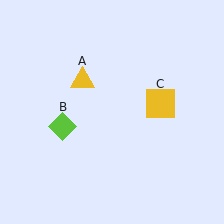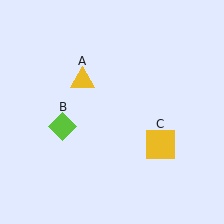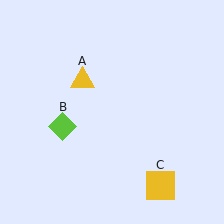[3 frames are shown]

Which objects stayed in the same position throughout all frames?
Yellow triangle (object A) and lime diamond (object B) remained stationary.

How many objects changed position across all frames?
1 object changed position: yellow square (object C).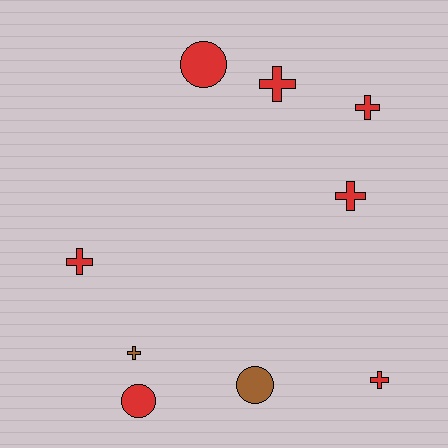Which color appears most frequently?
Red, with 7 objects.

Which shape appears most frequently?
Cross, with 6 objects.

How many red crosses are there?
There are 5 red crosses.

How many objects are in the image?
There are 9 objects.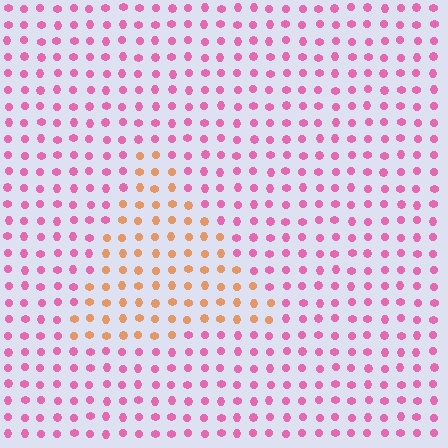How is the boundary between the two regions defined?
The boundary is defined purely by a slight shift in hue (about 58 degrees). Spacing, size, and orientation are identical on both sides.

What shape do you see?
I see a triangle.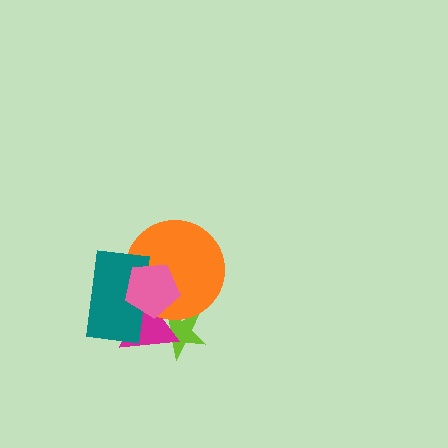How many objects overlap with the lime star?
2 objects overlap with the lime star.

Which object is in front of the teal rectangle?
The pink pentagon is in front of the teal rectangle.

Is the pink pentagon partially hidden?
No, no other shape covers it.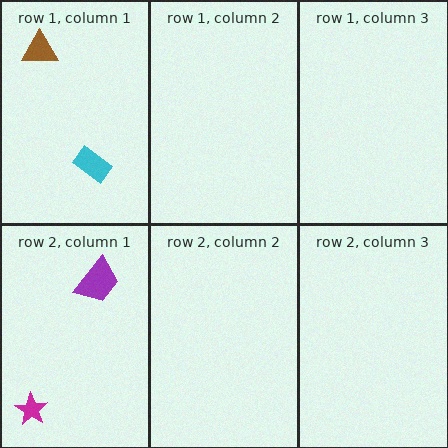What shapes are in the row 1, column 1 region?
The brown triangle, the cyan rectangle.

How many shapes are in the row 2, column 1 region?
2.